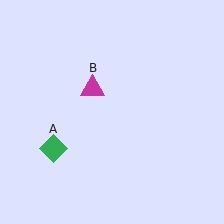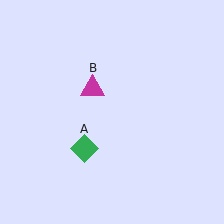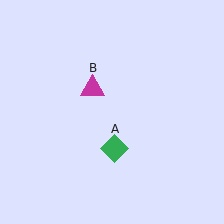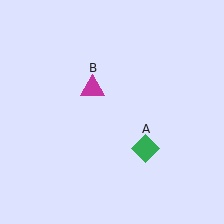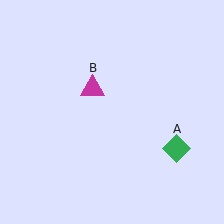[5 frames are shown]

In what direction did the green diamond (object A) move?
The green diamond (object A) moved right.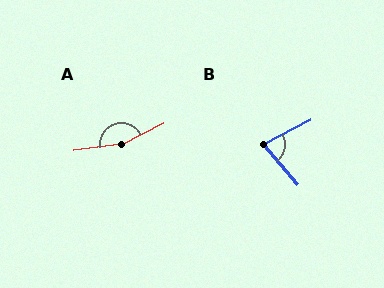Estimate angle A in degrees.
Approximately 161 degrees.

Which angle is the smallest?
B, at approximately 76 degrees.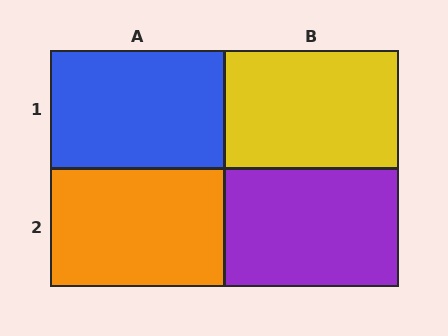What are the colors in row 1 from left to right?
Blue, yellow.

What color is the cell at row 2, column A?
Orange.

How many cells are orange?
1 cell is orange.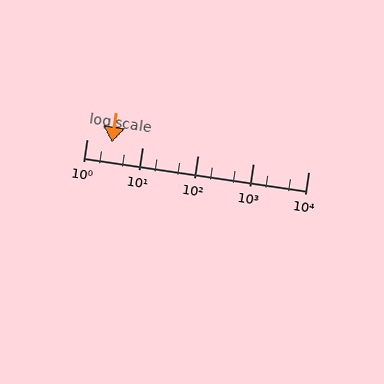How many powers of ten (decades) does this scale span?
The scale spans 4 decades, from 1 to 10000.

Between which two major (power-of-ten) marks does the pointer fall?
The pointer is between 1 and 10.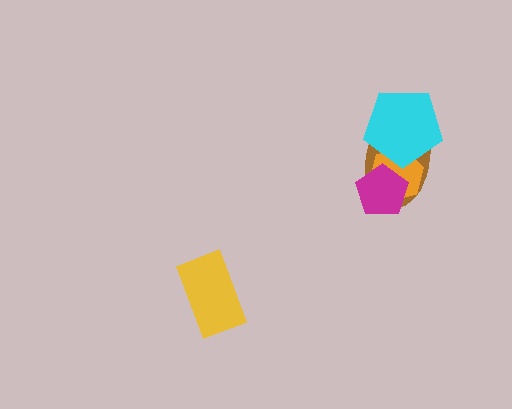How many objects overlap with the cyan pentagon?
2 objects overlap with the cyan pentagon.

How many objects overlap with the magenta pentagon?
2 objects overlap with the magenta pentagon.